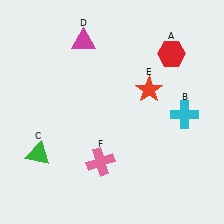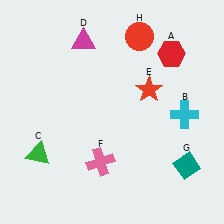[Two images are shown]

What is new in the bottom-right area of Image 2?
A teal diamond (G) was added in the bottom-right area of Image 2.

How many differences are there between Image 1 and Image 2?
There are 2 differences between the two images.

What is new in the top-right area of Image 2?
A red circle (H) was added in the top-right area of Image 2.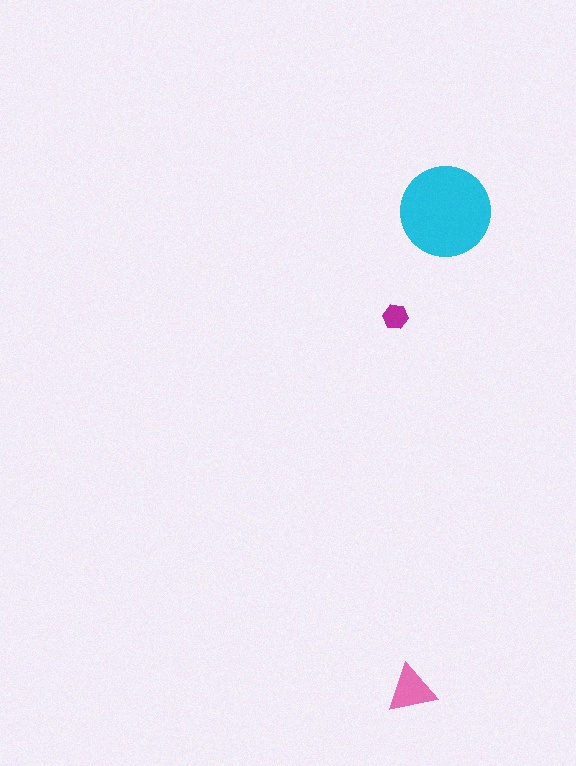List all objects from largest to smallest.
The cyan circle, the pink triangle, the magenta hexagon.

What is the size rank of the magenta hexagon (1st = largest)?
3rd.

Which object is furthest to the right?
The cyan circle is rightmost.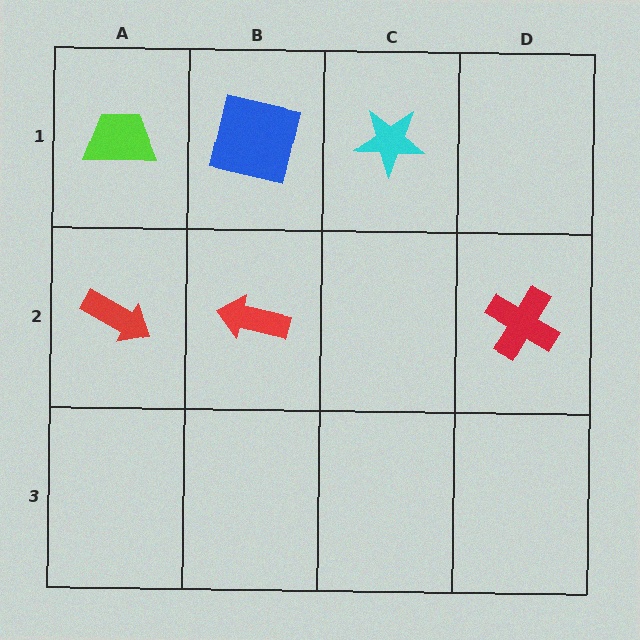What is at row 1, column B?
A blue square.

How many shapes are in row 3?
0 shapes.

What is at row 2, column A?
A red arrow.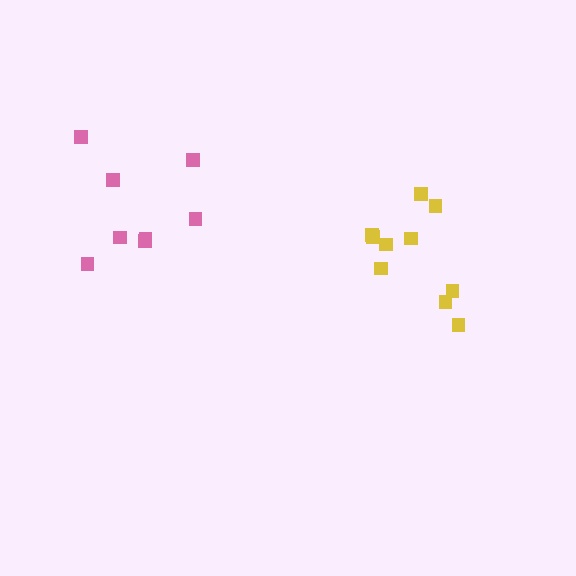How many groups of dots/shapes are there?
There are 2 groups.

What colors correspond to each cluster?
The clusters are colored: pink, yellow.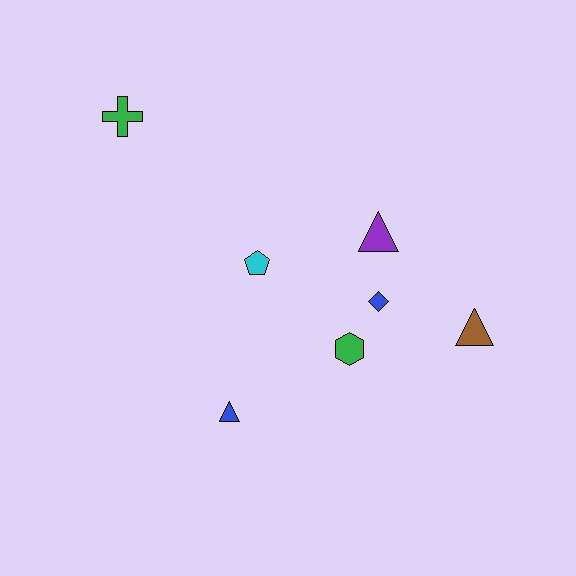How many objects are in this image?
There are 7 objects.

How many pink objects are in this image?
There are no pink objects.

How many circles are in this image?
There are no circles.